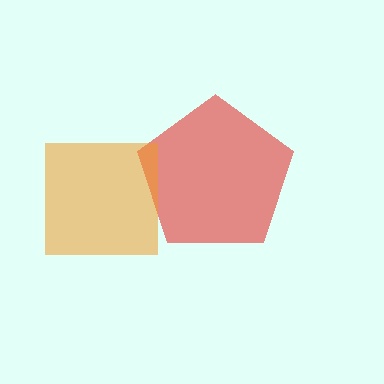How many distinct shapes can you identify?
There are 2 distinct shapes: a red pentagon, an orange square.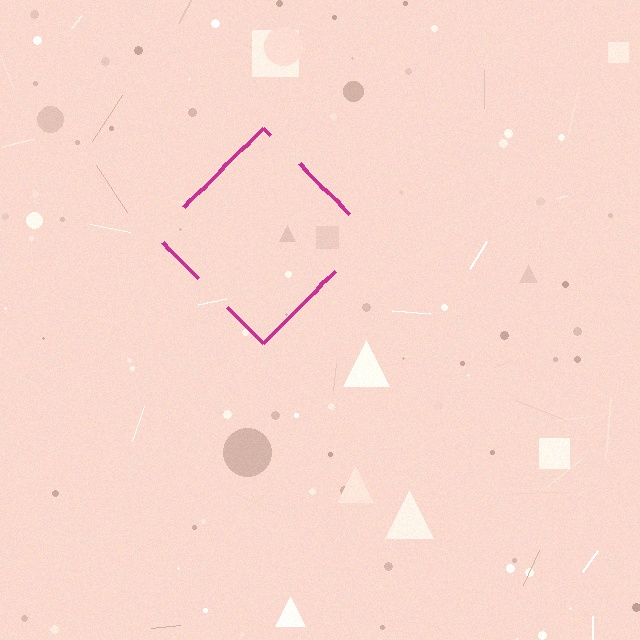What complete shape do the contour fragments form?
The contour fragments form a diamond.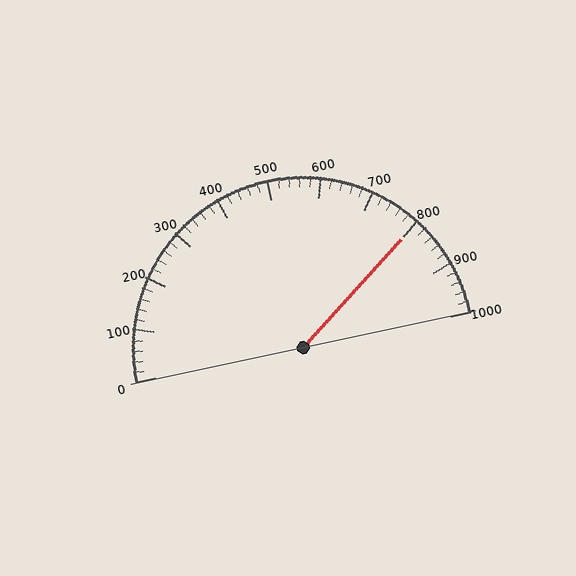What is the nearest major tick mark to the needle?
The nearest major tick mark is 800.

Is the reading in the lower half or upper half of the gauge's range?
The reading is in the upper half of the range (0 to 1000).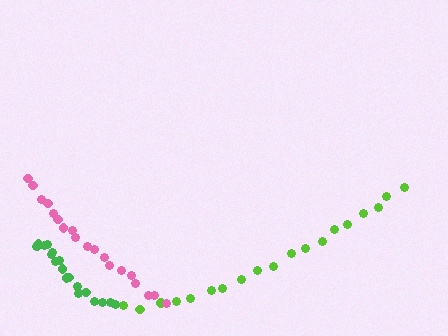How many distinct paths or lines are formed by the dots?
There are 3 distinct paths.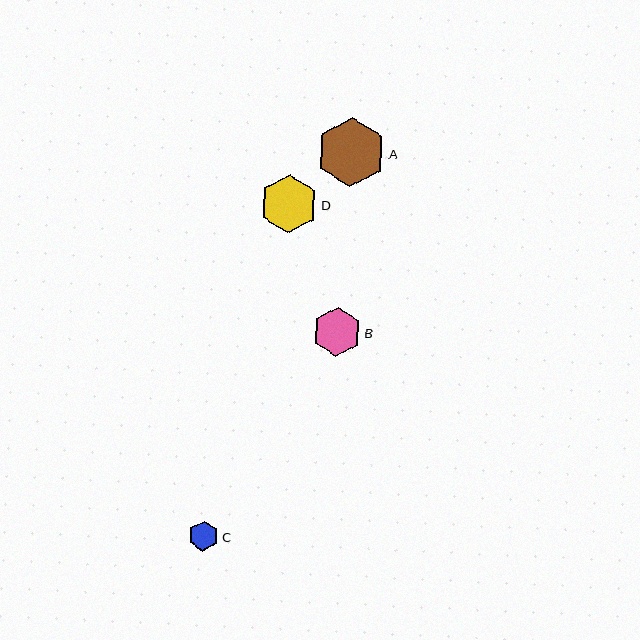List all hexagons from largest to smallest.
From largest to smallest: A, D, B, C.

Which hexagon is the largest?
Hexagon A is the largest with a size of approximately 69 pixels.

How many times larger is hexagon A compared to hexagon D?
Hexagon A is approximately 1.2 times the size of hexagon D.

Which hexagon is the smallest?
Hexagon C is the smallest with a size of approximately 30 pixels.